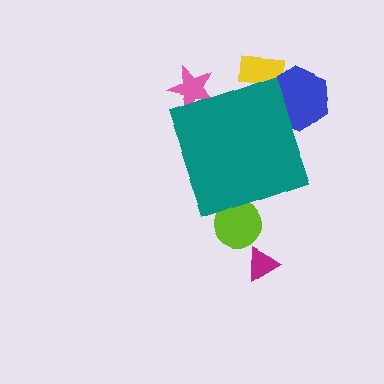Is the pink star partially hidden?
Yes, the pink star is partially hidden behind the teal diamond.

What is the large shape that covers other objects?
A teal diamond.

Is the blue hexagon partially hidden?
Yes, the blue hexagon is partially hidden behind the teal diamond.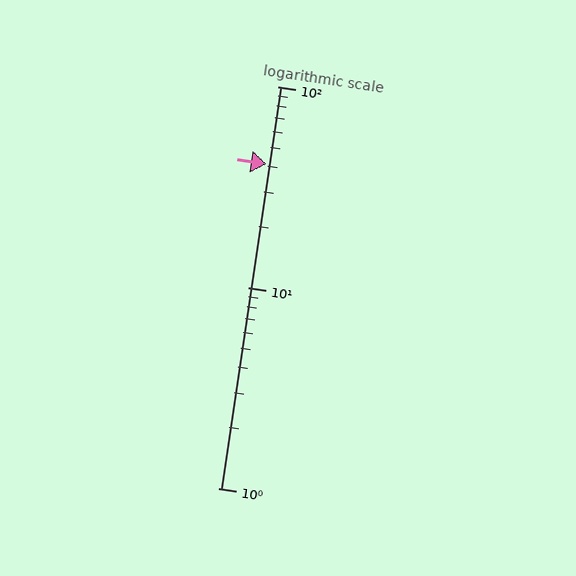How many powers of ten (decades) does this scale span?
The scale spans 2 decades, from 1 to 100.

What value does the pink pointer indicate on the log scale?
The pointer indicates approximately 41.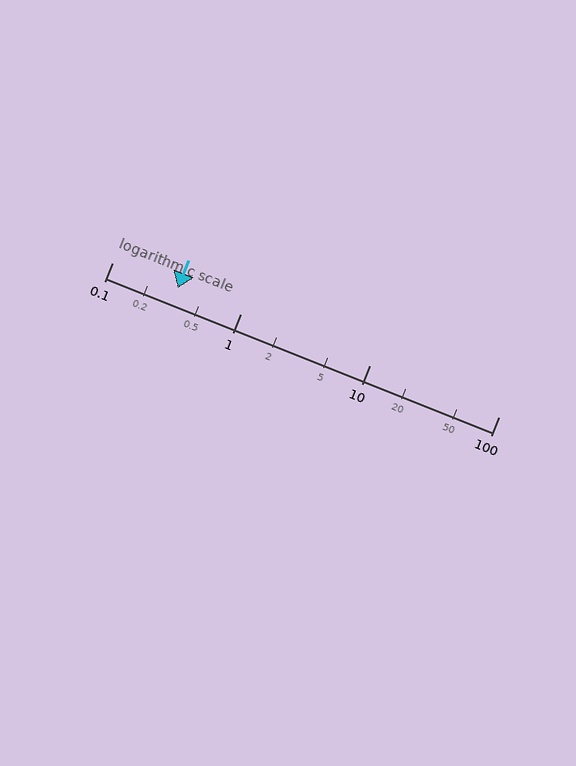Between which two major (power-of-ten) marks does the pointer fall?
The pointer is between 0.1 and 1.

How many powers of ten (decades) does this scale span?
The scale spans 3 decades, from 0.1 to 100.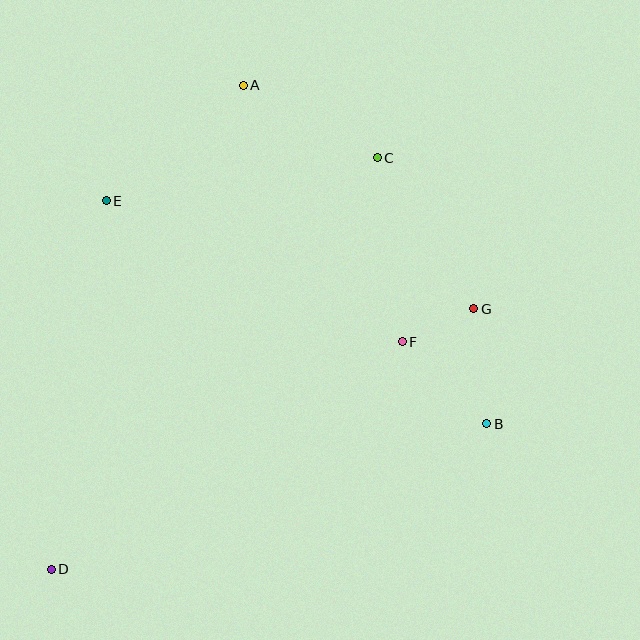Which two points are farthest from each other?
Points C and D are farthest from each other.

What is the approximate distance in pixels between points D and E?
The distance between D and E is approximately 372 pixels.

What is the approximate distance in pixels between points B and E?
The distance between B and E is approximately 441 pixels.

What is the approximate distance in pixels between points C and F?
The distance between C and F is approximately 186 pixels.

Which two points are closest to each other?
Points F and G are closest to each other.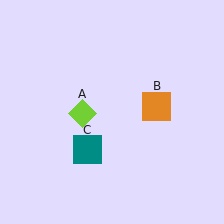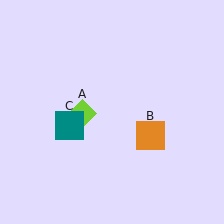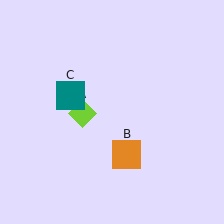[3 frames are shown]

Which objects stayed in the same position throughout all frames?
Lime diamond (object A) remained stationary.